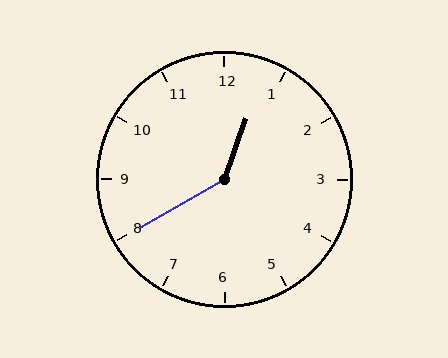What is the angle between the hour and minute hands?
Approximately 140 degrees.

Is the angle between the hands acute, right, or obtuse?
It is obtuse.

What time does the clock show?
12:40.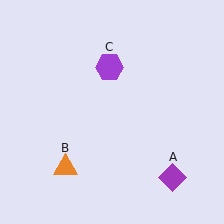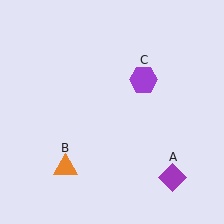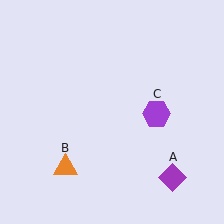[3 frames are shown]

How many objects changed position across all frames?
1 object changed position: purple hexagon (object C).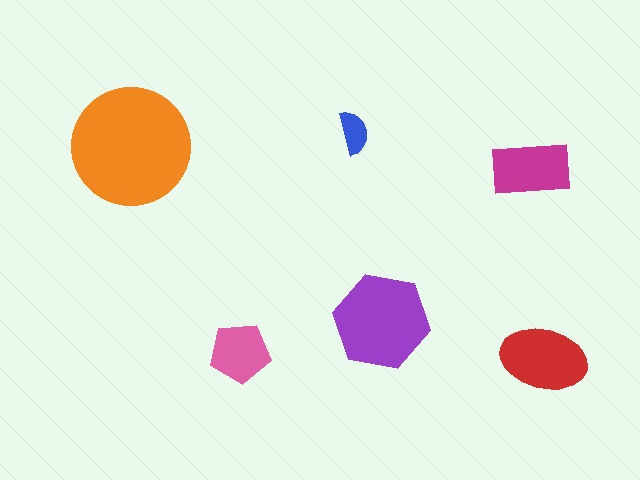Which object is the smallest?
The blue semicircle.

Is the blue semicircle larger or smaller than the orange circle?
Smaller.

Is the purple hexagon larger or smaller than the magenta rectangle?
Larger.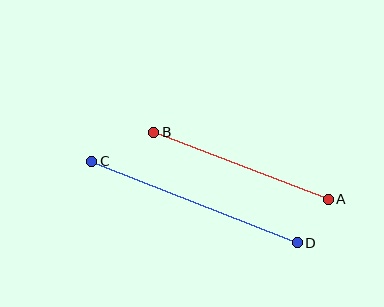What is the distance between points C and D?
The distance is approximately 221 pixels.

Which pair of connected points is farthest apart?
Points C and D are farthest apart.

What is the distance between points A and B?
The distance is approximately 187 pixels.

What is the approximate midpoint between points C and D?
The midpoint is at approximately (195, 202) pixels.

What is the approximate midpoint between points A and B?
The midpoint is at approximately (241, 166) pixels.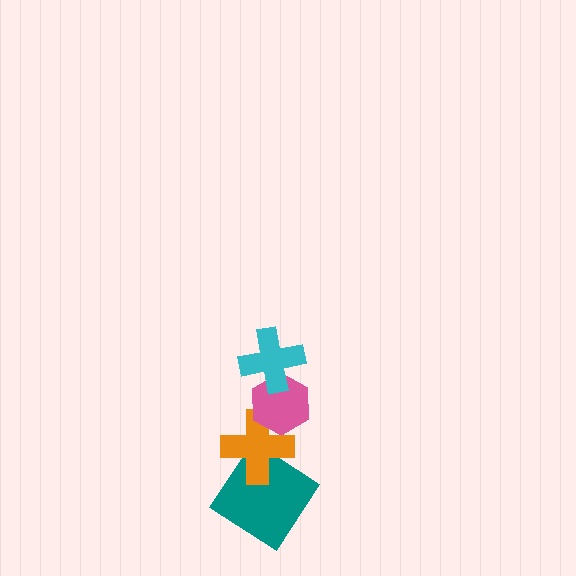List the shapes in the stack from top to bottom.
From top to bottom: the cyan cross, the pink hexagon, the orange cross, the teal diamond.